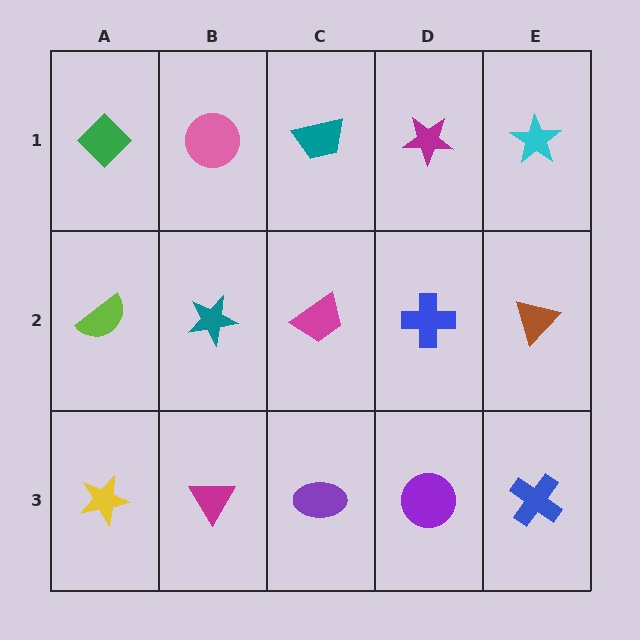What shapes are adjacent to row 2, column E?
A cyan star (row 1, column E), a blue cross (row 3, column E), a blue cross (row 2, column D).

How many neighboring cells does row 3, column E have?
2.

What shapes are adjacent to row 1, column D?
A blue cross (row 2, column D), a teal trapezoid (row 1, column C), a cyan star (row 1, column E).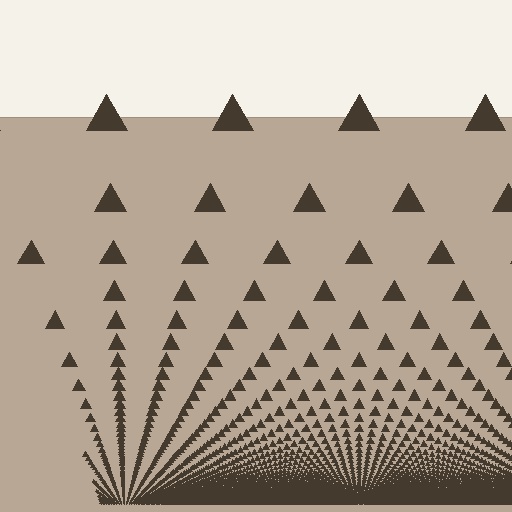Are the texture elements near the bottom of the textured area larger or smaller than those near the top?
Smaller. The gradient is inverted — elements near the bottom are smaller and denser.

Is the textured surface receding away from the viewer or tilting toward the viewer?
The surface appears to tilt toward the viewer. Texture elements get larger and sparser toward the top.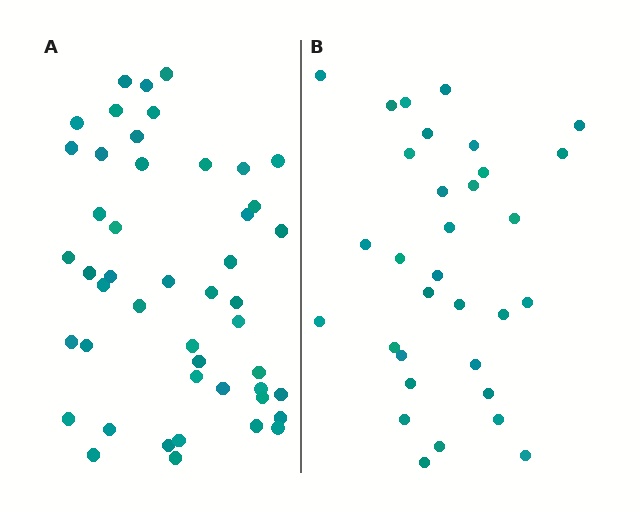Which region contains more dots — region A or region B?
Region A (the left region) has more dots.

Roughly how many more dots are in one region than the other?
Region A has approximately 15 more dots than region B.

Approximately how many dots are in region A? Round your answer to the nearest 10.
About 50 dots. (The exact count is 47, which rounds to 50.)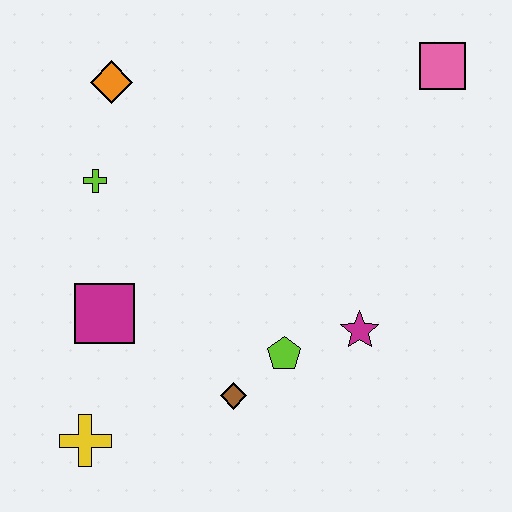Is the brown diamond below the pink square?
Yes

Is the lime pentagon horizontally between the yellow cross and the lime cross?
No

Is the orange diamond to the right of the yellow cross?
Yes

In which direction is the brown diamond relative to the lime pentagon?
The brown diamond is to the left of the lime pentagon.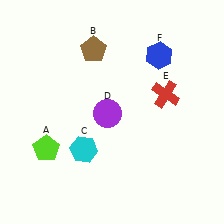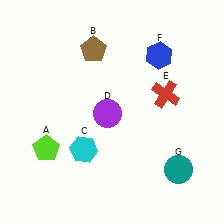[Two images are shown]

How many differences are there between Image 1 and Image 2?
There is 1 difference between the two images.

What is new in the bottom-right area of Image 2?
A teal circle (G) was added in the bottom-right area of Image 2.